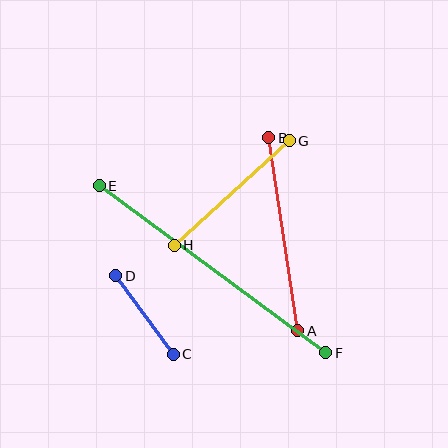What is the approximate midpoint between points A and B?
The midpoint is at approximately (283, 234) pixels.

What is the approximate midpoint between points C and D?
The midpoint is at approximately (145, 315) pixels.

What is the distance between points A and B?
The distance is approximately 195 pixels.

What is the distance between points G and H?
The distance is approximately 156 pixels.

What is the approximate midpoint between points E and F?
The midpoint is at approximately (213, 269) pixels.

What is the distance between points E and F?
The distance is approximately 281 pixels.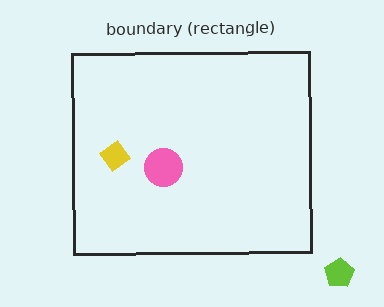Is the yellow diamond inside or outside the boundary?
Inside.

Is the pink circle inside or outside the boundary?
Inside.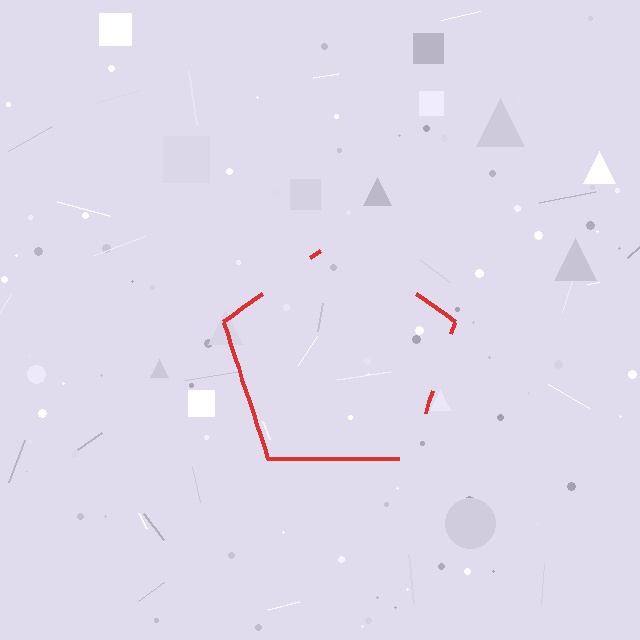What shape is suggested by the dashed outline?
The dashed outline suggests a pentagon.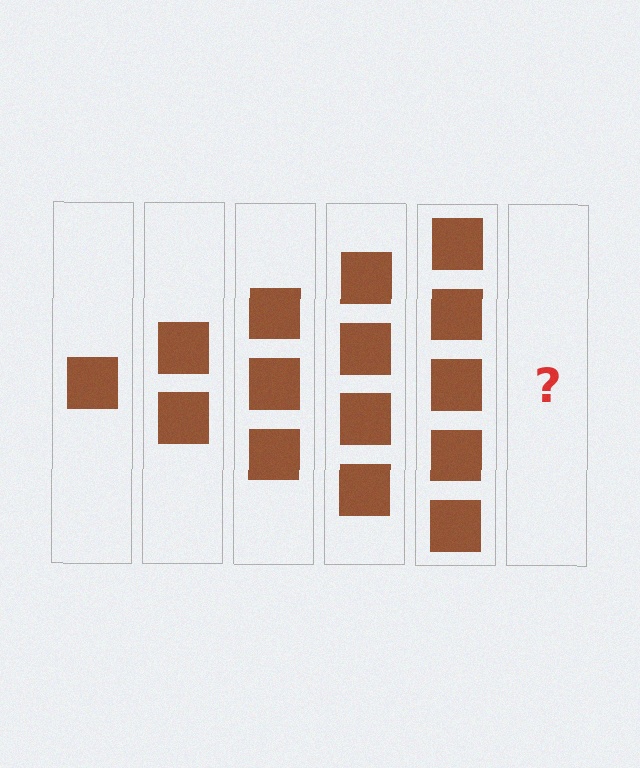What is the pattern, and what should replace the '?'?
The pattern is that each step adds one more square. The '?' should be 6 squares.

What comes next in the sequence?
The next element should be 6 squares.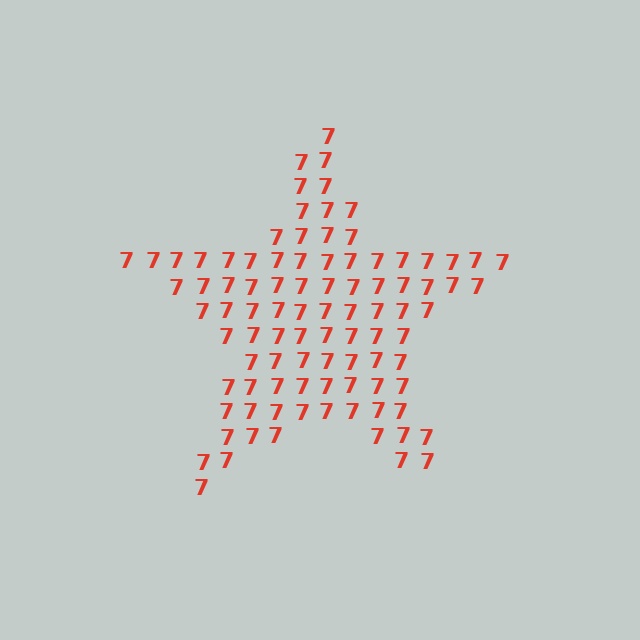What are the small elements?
The small elements are digit 7's.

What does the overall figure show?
The overall figure shows a star.